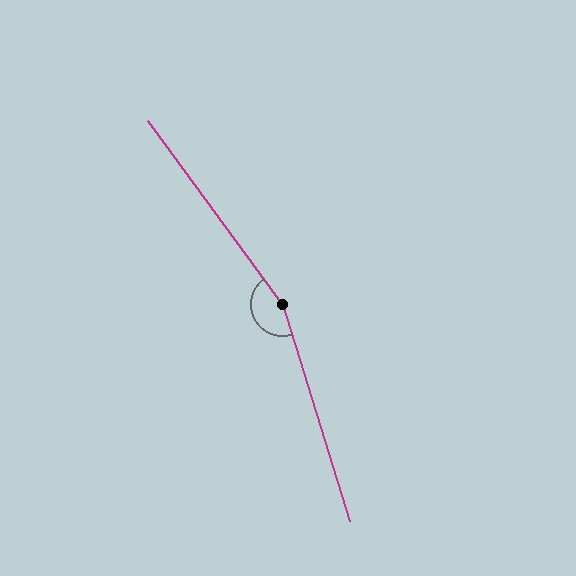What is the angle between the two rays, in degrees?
Approximately 161 degrees.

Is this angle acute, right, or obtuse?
It is obtuse.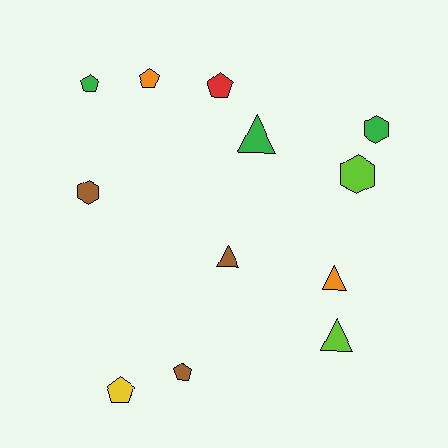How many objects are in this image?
There are 12 objects.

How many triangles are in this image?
There are 4 triangles.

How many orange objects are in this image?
There are 2 orange objects.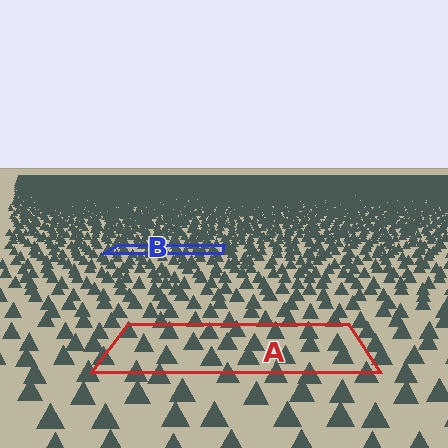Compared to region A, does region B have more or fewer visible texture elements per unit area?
Region B has more texture elements per unit area — they are packed more densely because it is farther away.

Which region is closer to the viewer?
Region A is closer. The texture elements there are larger and more spread out.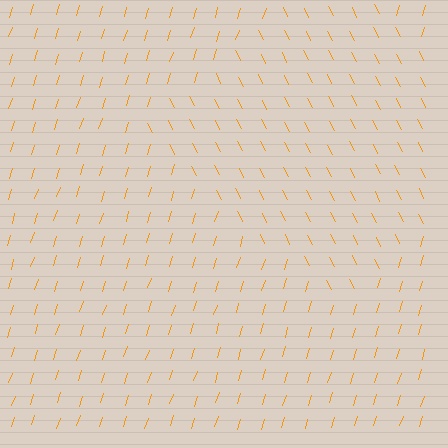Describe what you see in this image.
The image is filled with small orange line segments. A diamond region in the image has lines oriented differently from the surrounding lines, creating a visible texture boundary.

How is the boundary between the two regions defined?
The boundary is defined purely by a change in line orientation (approximately 45 degrees difference). All lines are the same color and thickness.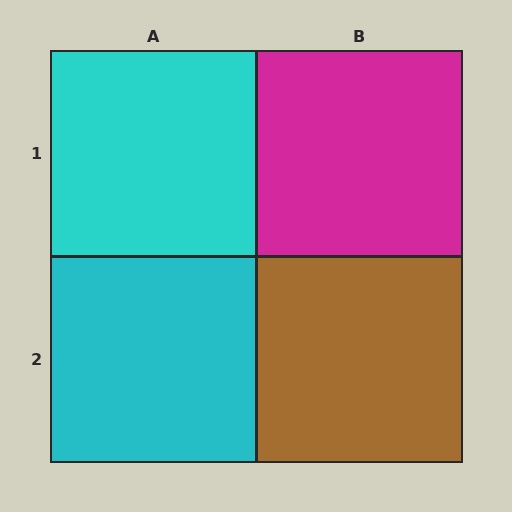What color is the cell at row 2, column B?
Brown.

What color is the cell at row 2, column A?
Cyan.